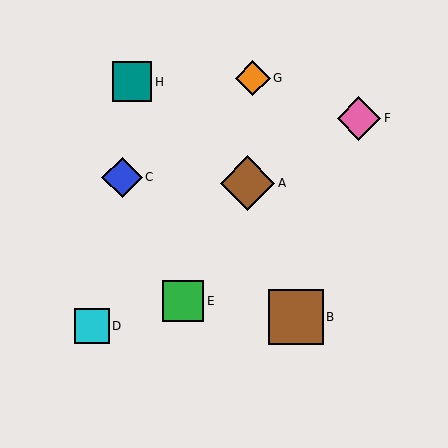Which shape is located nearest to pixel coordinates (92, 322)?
The cyan square (labeled D) at (92, 326) is nearest to that location.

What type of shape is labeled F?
Shape F is a pink diamond.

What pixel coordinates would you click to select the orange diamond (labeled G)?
Click at (253, 78) to select the orange diamond G.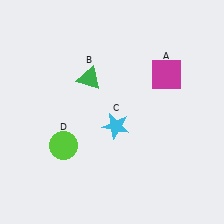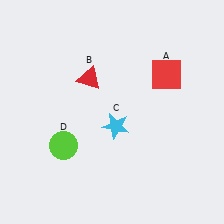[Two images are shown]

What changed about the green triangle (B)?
In Image 1, B is green. In Image 2, it changed to red.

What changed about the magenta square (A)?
In Image 1, A is magenta. In Image 2, it changed to red.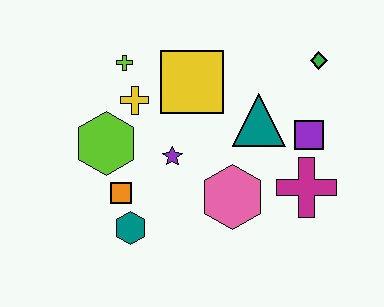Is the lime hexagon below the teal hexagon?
No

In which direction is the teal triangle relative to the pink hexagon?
The teal triangle is above the pink hexagon.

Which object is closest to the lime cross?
The yellow cross is closest to the lime cross.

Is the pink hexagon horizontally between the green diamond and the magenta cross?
No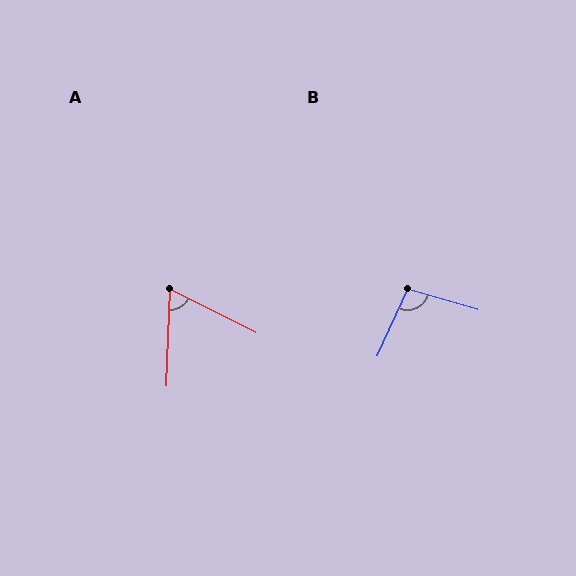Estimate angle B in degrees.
Approximately 98 degrees.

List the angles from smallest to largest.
A (65°), B (98°).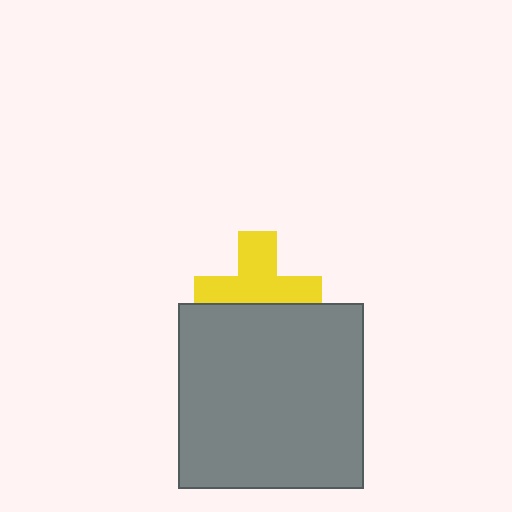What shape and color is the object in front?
The object in front is a gray square.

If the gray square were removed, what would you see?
You would see the complete yellow cross.